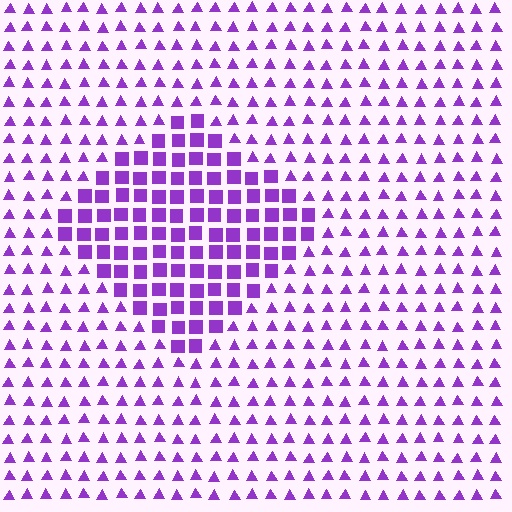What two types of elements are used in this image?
The image uses squares inside the diamond region and triangles outside it.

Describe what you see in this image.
The image is filled with small purple elements arranged in a uniform grid. A diamond-shaped region contains squares, while the surrounding area contains triangles. The boundary is defined purely by the change in element shape.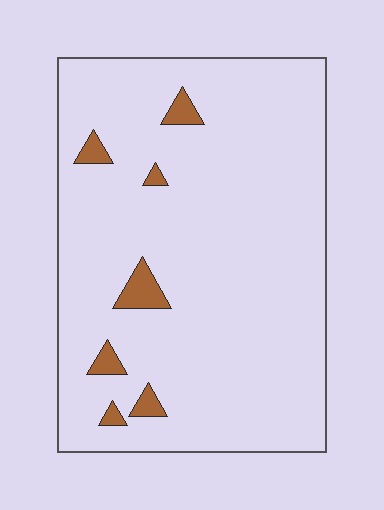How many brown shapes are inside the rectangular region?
7.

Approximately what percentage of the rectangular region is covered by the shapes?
Approximately 5%.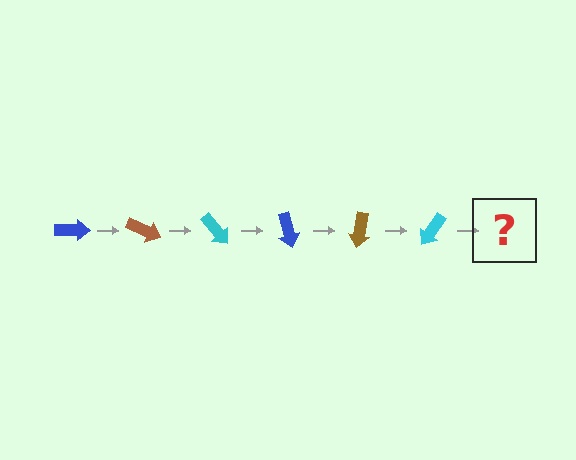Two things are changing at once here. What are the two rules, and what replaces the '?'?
The two rules are that it rotates 25 degrees each step and the color cycles through blue, brown, and cyan. The '?' should be a blue arrow, rotated 150 degrees from the start.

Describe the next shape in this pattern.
It should be a blue arrow, rotated 150 degrees from the start.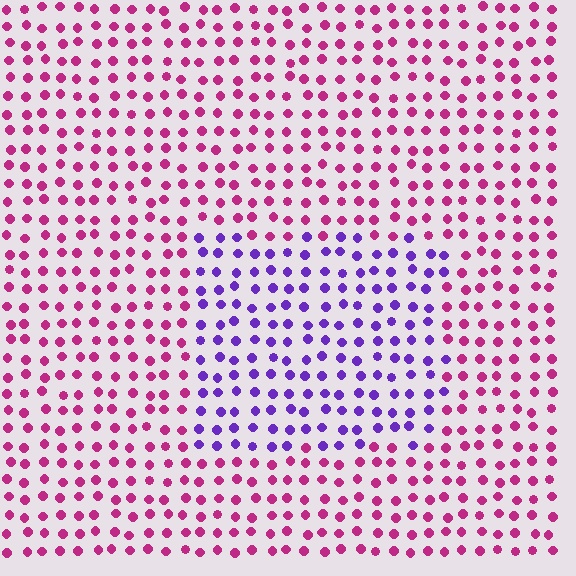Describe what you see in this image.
The image is filled with small magenta elements in a uniform arrangement. A rectangle-shaped region is visible where the elements are tinted to a slightly different hue, forming a subtle color boundary.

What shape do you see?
I see a rectangle.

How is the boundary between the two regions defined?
The boundary is defined purely by a slight shift in hue (about 57 degrees). Spacing, size, and orientation are identical on both sides.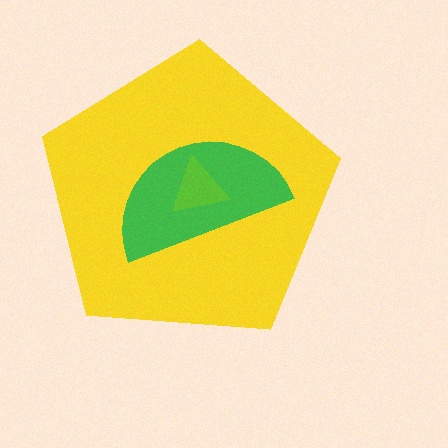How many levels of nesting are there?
3.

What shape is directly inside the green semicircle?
The lime triangle.